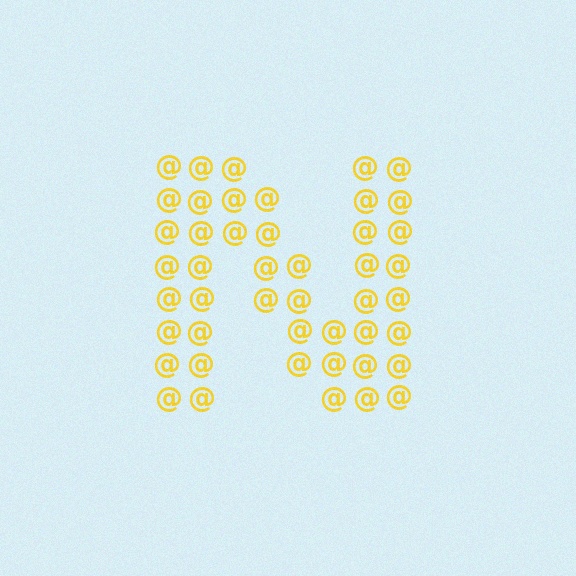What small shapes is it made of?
It is made of small at signs.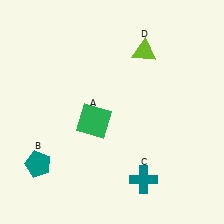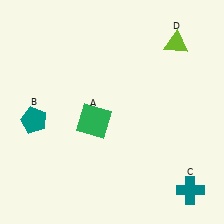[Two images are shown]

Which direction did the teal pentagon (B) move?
The teal pentagon (B) moved up.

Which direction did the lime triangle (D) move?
The lime triangle (D) moved right.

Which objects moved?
The objects that moved are: the teal pentagon (B), the teal cross (C), the lime triangle (D).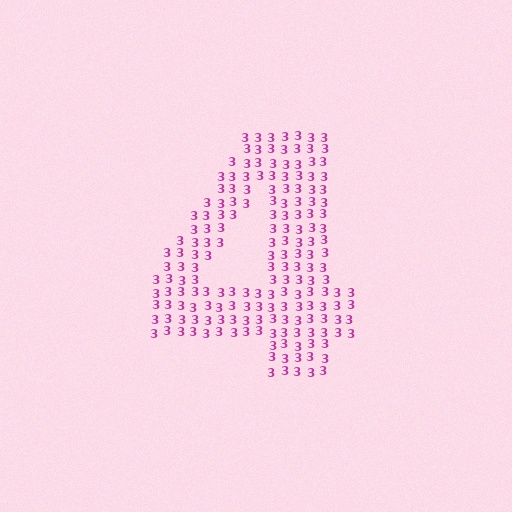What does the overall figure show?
The overall figure shows the digit 4.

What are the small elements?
The small elements are digit 3's.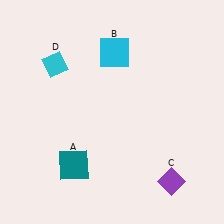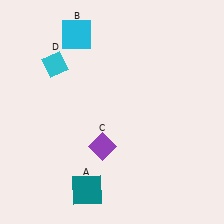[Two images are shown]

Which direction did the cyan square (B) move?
The cyan square (B) moved left.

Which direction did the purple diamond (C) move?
The purple diamond (C) moved left.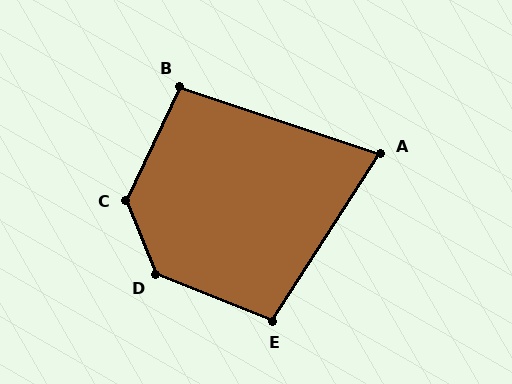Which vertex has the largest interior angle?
C, at approximately 133 degrees.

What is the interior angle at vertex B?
Approximately 97 degrees (obtuse).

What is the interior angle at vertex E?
Approximately 101 degrees (obtuse).